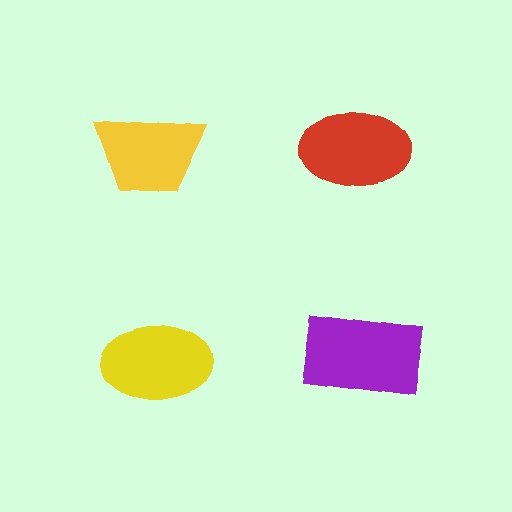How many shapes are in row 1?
2 shapes.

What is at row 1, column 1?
A yellow trapezoid.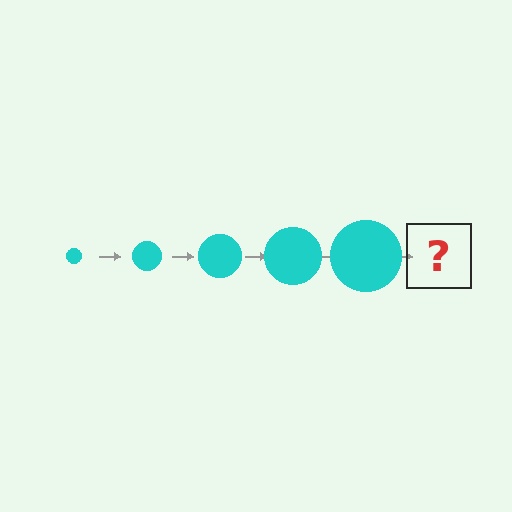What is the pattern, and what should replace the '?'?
The pattern is that the circle gets progressively larger each step. The '?' should be a cyan circle, larger than the previous one.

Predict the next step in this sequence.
The next step is a cyan circle, larger than the previous one.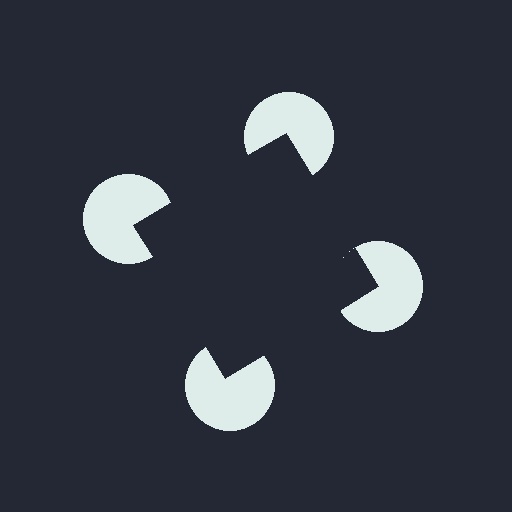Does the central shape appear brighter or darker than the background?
It typically appears slightly darker than the background, even though no actual brightness change is drawn.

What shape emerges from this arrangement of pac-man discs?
An illusory square — its edges are inferred from the aligned wedge cuts in the pac-man discs, not physically drawn.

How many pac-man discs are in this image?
There are 4 — one at each vertex of the illusory square.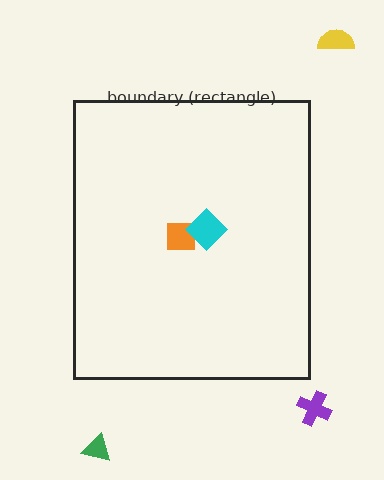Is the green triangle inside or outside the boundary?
Outside.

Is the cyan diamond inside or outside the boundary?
Inside.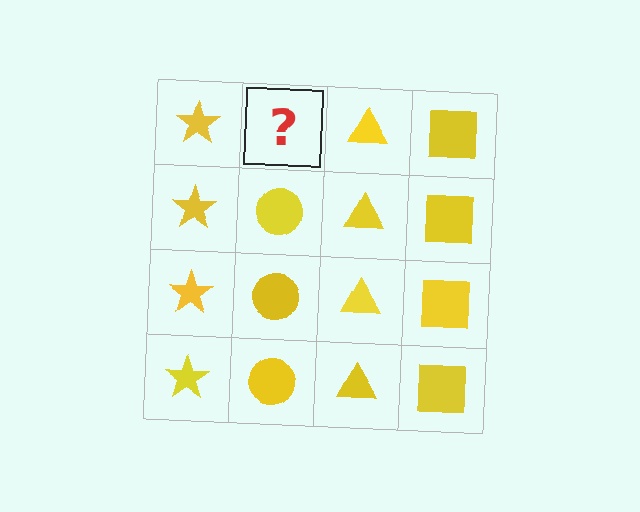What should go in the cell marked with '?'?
The missing cell should contain a yellow circle.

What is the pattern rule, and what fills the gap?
The rule is that each column has a consistent shape. The gap should be filled with a yellow circle.